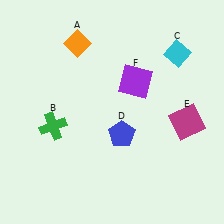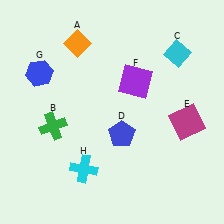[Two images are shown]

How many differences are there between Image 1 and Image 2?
There are 2 differences between the two images.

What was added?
A blue hexagon (G), a cyan cross (H) were added in Image 2.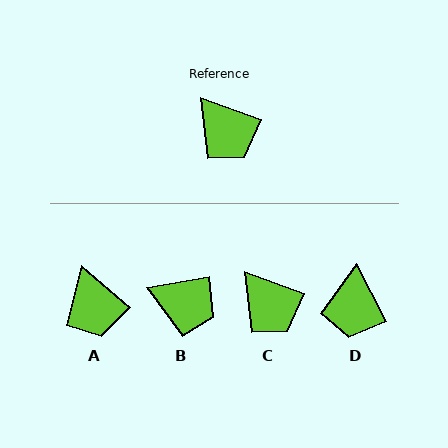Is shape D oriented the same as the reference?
No, it is off by about 43 degrees.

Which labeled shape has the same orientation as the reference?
C.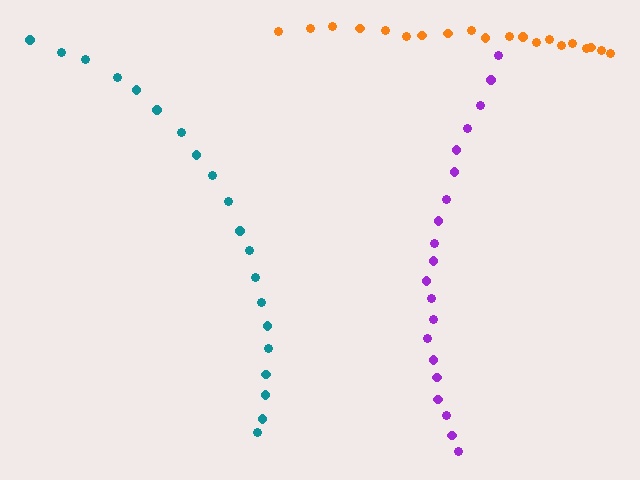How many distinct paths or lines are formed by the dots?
There are 3 distinct paths.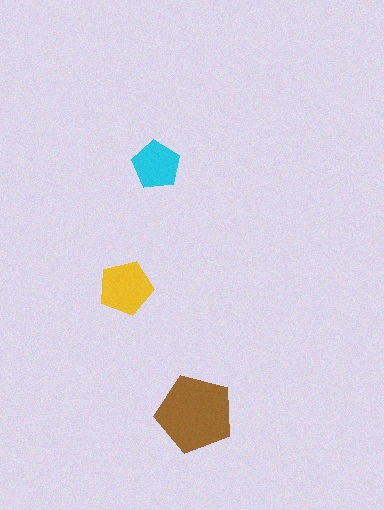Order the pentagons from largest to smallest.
the brown one, the yellow one, the cyan one.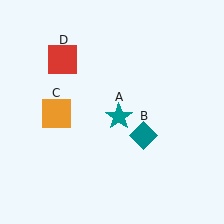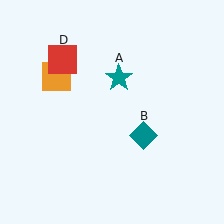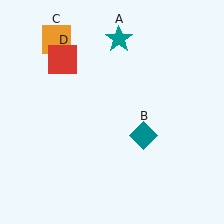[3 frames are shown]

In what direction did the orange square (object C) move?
The orange square (object C) moved up.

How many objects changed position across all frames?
2 objects changed position: teal star (object A), orange square (object C).